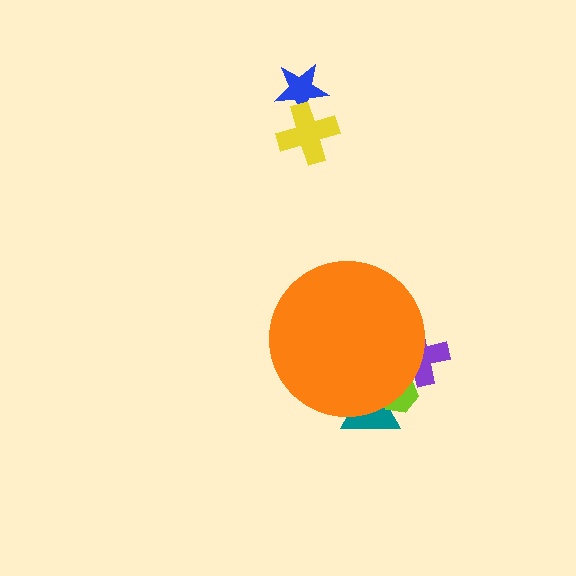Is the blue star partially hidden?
No, the blue star is fully visible.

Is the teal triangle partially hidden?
Yes, the teal triangle is partially hidden behind the orange circle.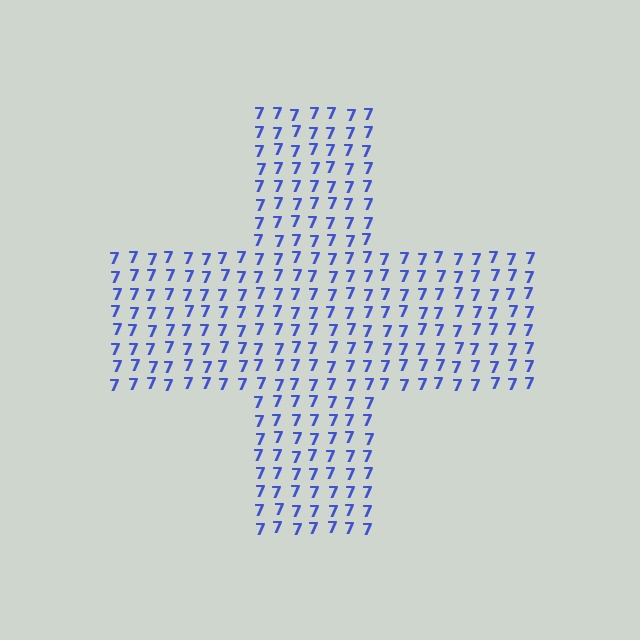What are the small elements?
The small elements are digit 7's.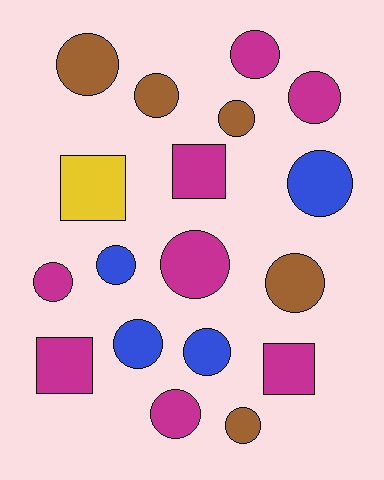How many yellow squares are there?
There is 1 yellow square.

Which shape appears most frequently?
Circle, with 14 objects.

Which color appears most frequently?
Magenta, with 8 objects.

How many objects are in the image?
There are 18 objects.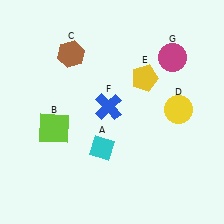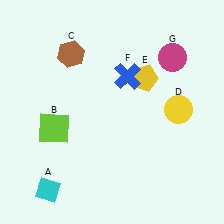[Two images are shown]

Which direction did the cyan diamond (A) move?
The cyan diamond (A) moved left.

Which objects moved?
The objects that moved are: the cyan diamond (A), the blue cross (F).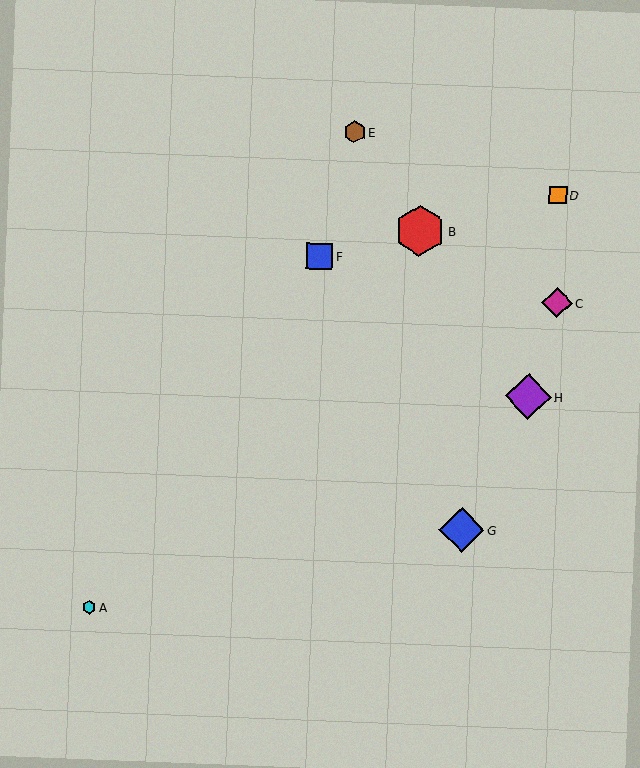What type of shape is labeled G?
Shape G is a blue diamond.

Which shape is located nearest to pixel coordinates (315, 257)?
The blue square (labeled F) at (320, 256) is nearest to that location.